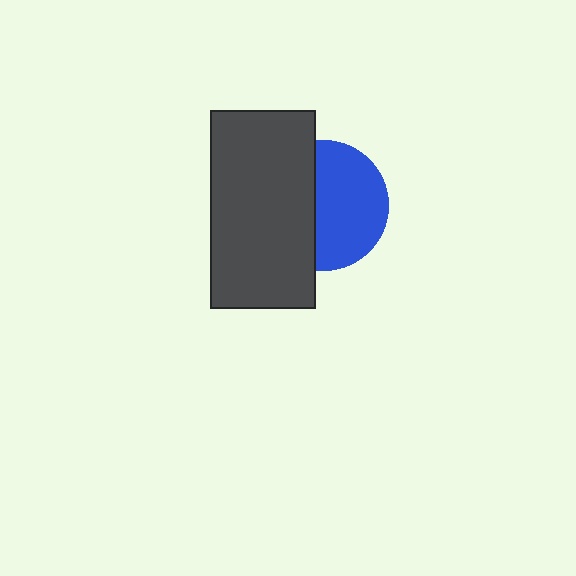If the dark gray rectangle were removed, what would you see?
You would see the complete blue circle.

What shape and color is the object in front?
The object in front is a dark gray rectangle.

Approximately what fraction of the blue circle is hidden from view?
Roughly 42% of the blue circle is hidden behind the dark gray rectangle.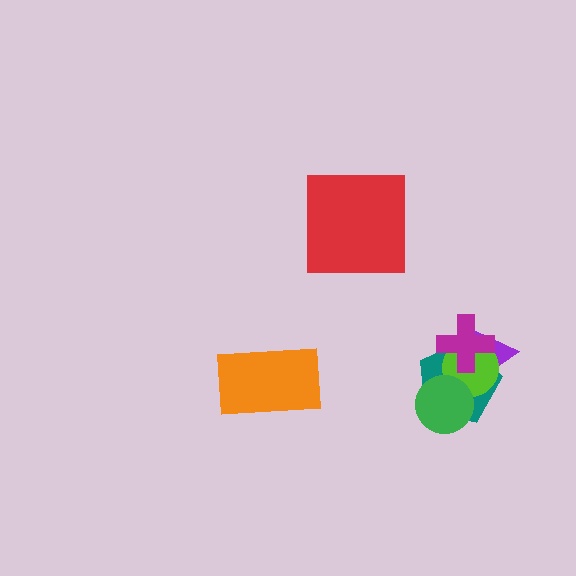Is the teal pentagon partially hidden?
Yes, it is partially covered by another shape.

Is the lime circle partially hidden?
Yes, it is partially covered by another shape.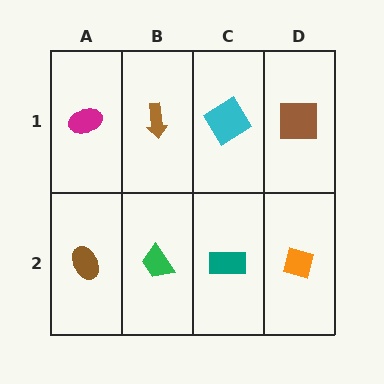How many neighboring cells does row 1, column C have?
3.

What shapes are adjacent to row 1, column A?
A brown ellipse (row 2, column A), a brown arrow (row 1, column B).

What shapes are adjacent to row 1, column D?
An orange square (row 2, column D), a cyan diamond (row 1, column C).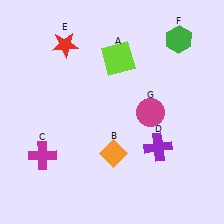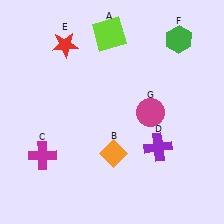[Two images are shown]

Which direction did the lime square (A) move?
The lime square (A) moved up.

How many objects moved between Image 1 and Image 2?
1 object moved between the two images.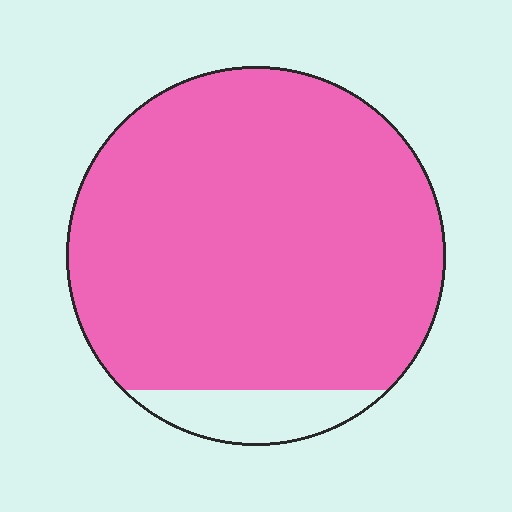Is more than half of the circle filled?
Yes.